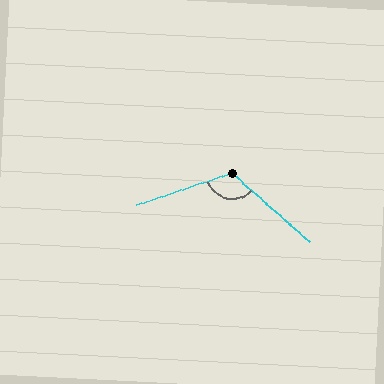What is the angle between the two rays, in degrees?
Approximately 119 degrees.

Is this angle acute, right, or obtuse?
It is obtuse.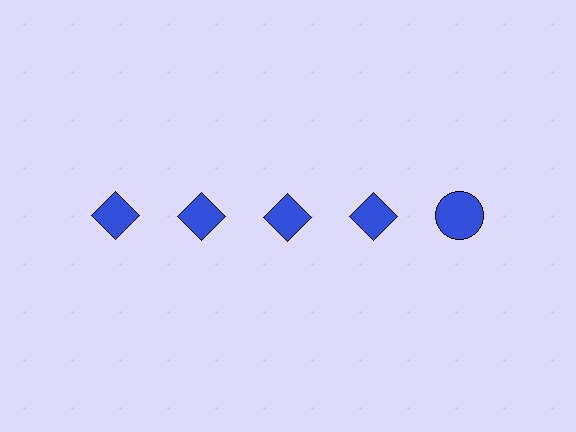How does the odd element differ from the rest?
It has a different shape: circle instead of diamond.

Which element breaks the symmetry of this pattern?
The blue circle in the top row, rightmost column breaks the symmetry. All other shapes are blue diamonds.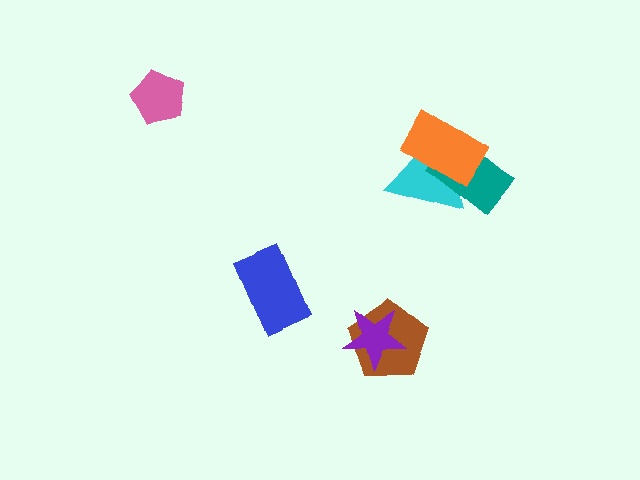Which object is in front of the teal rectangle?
The orange rectangle is in front of the teal rectangle.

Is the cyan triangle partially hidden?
Yes, it is partially covered by another shape.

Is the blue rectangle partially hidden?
No, no other shape covers it.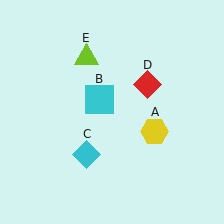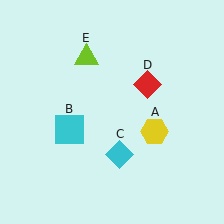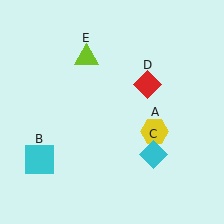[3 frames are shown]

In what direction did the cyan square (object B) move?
The cyan square (object B) moved down and to the left.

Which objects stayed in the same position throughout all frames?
Yellow hexagon (object A) and red diamond (object D) and lime triangle (object E) remained stationary.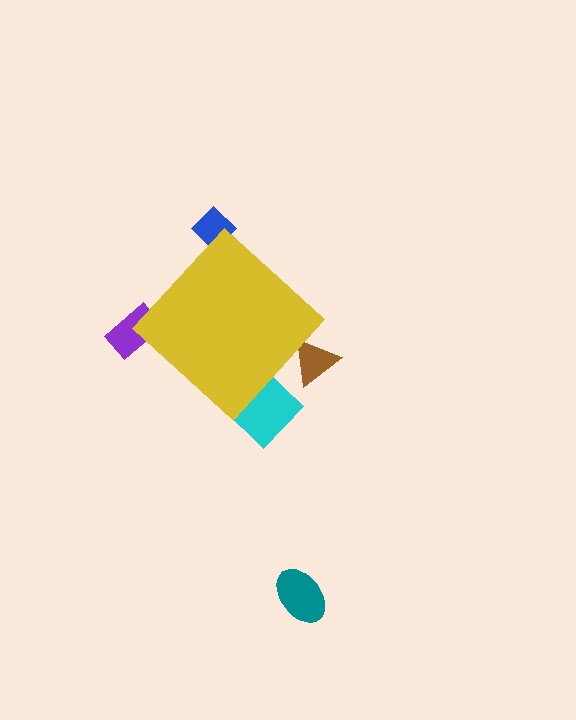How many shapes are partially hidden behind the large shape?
4 shapes are partially hidden.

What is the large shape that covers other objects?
A yellow diamond.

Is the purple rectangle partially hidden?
Yes, the purple rectangle is partially hidden behind the yellow diamond.